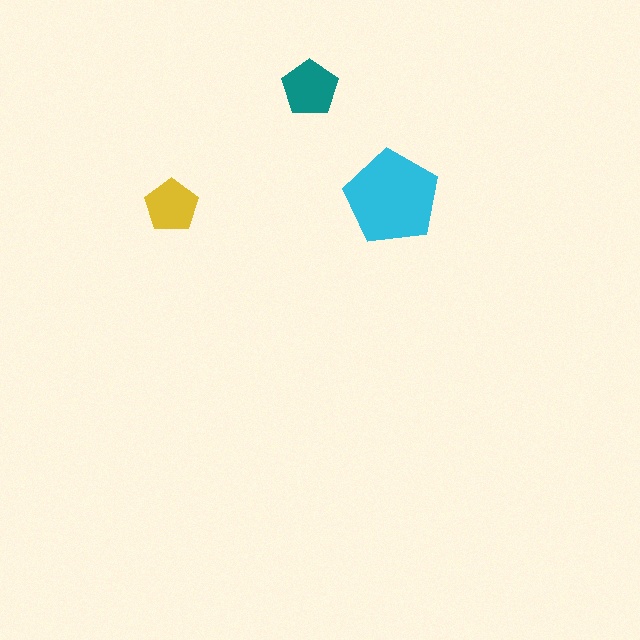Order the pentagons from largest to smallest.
the cyan one, the teal one, the yellow one.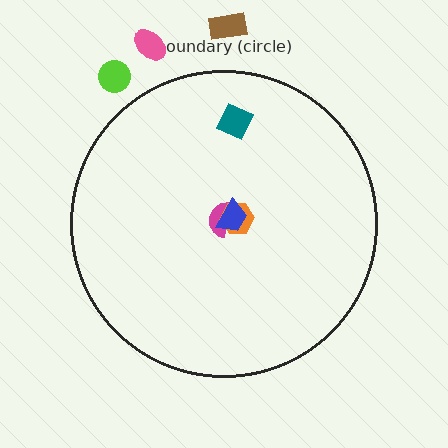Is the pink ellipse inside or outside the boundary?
Outside.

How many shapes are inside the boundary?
4 inside, 3 outside.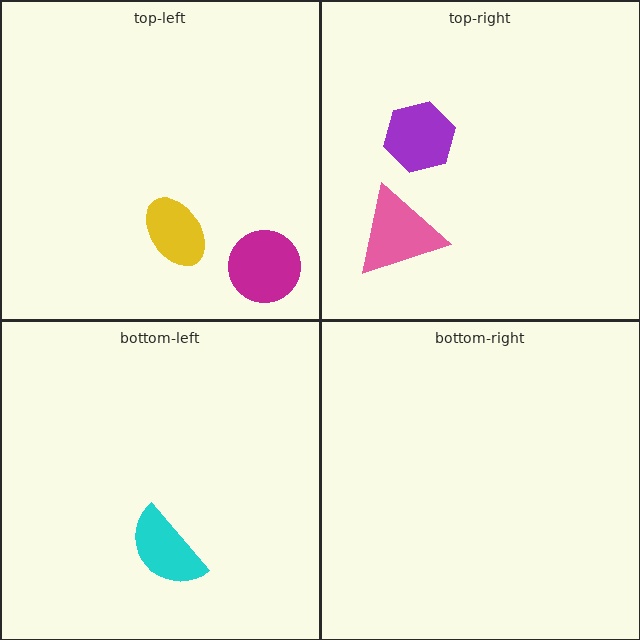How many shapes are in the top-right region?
2.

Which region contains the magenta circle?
The top-left region.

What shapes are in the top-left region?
The magenta circle, the yellow ellipse.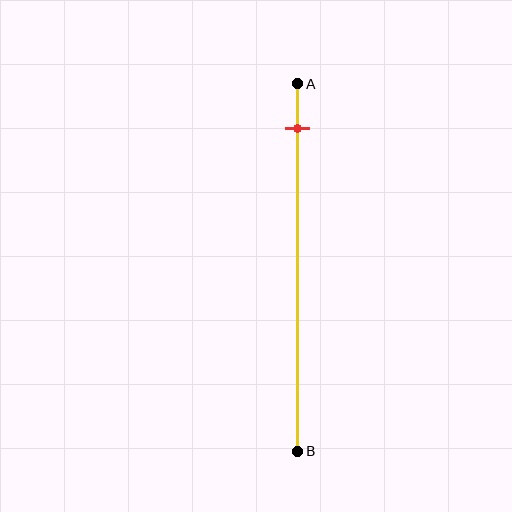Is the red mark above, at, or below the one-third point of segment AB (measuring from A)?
The red mark is above the one-third point of segment AB.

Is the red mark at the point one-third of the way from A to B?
No, the mark is at about 10% from A, not at the 33% one-third point.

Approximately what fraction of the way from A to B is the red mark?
The red mark is approximately 10% of the way from A to B.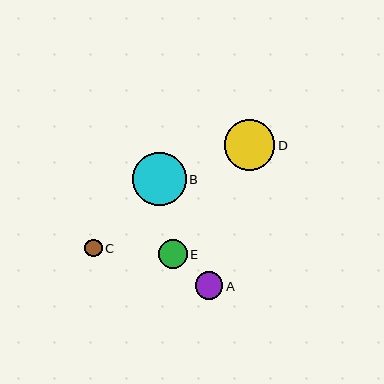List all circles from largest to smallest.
From largest to smallest: B, D, E, A, C.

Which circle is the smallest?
Circle C is the smallest with a size of approximately 17 pixels.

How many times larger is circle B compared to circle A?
Circle B is approximately 1.9 times the size of circle A.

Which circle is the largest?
Circle B is the largest with a size of approximately 54 pixels.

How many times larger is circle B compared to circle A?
Circle B is approximately 1.9 times the size of circle A.